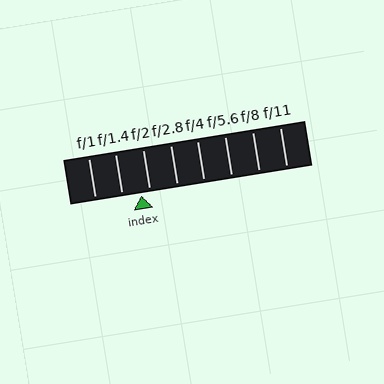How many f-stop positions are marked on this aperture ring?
There are 8 f-stop positions marked.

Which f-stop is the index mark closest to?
The index mark is closest to f/2.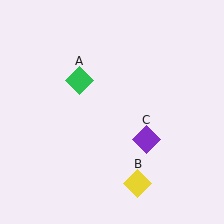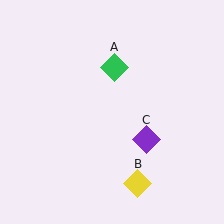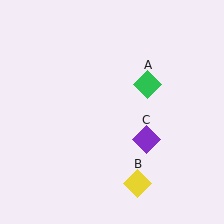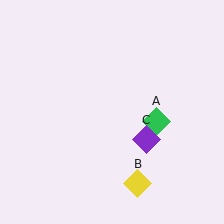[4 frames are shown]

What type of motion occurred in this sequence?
The green diamond (object A) rotated clockwise around the center of the scene.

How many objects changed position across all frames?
1 object changed position: green diamond (object A).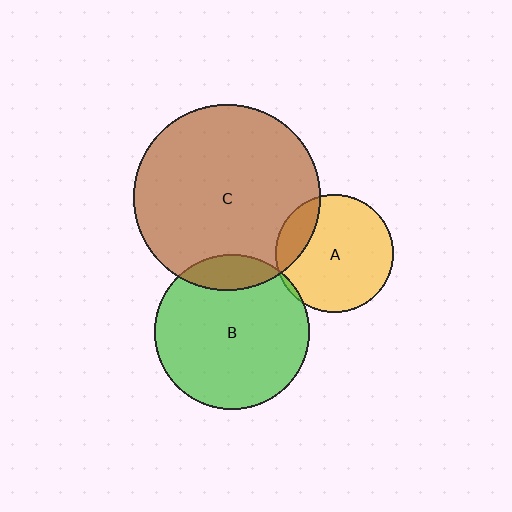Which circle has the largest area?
Circle C (brown).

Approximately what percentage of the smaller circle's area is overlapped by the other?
Approximately 5%.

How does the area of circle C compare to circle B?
Approximately 1.5 times.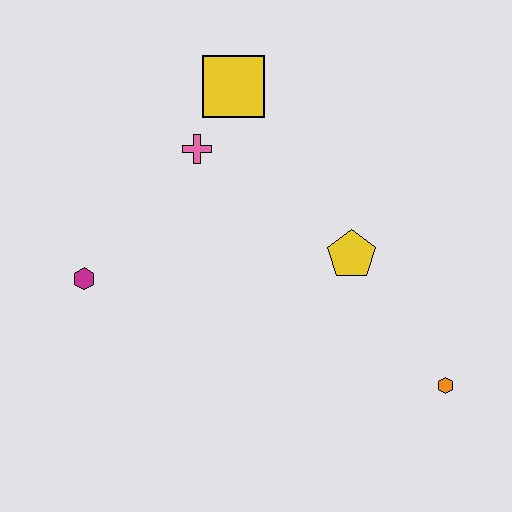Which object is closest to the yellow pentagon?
The orange hexagon is closest to the yellow pentagon.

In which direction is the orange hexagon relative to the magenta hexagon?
The orange hexagon is to the right of the magenta hexagon.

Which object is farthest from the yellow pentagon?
The magenta hexagon is farthest from the yellow pentagon.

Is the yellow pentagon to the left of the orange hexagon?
Yes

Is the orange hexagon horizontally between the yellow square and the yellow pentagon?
No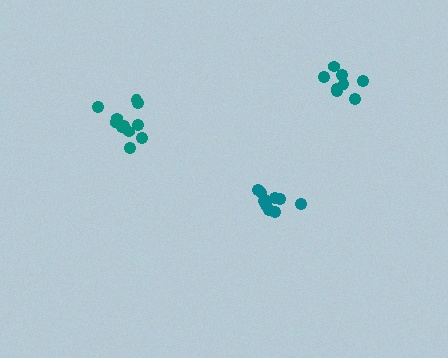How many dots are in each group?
Group 1: 10 dots, Group 2: 8 dots, Group 3: 11 dots (29 total).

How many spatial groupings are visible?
There are 3 spatial groupings.